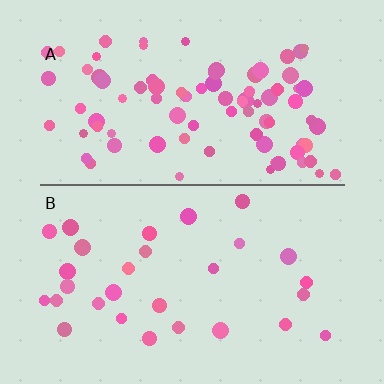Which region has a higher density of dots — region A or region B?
A (the top).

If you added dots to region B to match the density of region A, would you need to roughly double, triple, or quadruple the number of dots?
Approximately triple.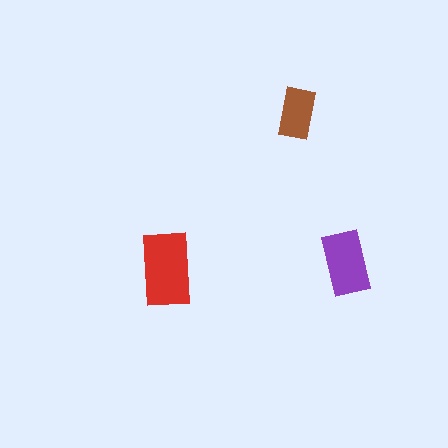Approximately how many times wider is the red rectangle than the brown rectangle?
About 1.5 times wider.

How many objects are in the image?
There are 3 objects in the image.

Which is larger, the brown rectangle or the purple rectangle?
The purple one.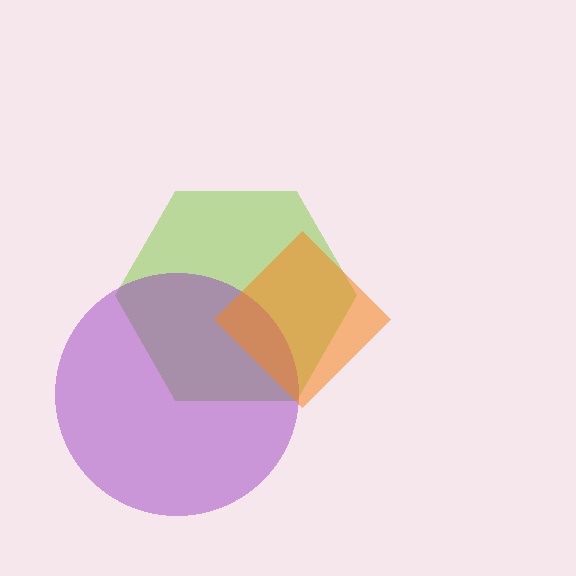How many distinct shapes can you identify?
There are 3 distinct shapes: a lime hexagon, a purple circle, an orange diamond.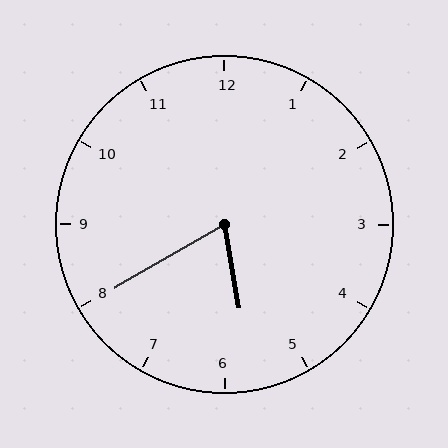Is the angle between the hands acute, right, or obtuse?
It is acute.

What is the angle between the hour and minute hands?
Approximately 70 degrees.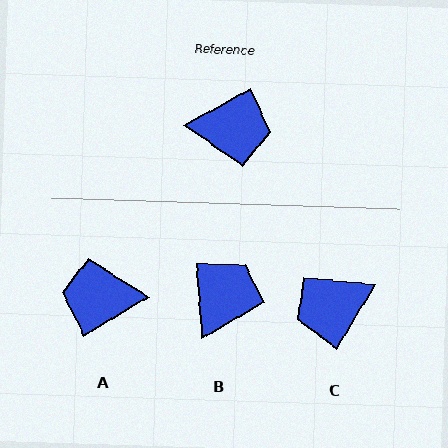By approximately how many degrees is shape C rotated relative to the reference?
Approximately 150 degrees clockwise.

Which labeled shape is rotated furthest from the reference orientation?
A, about 177 degrees away.